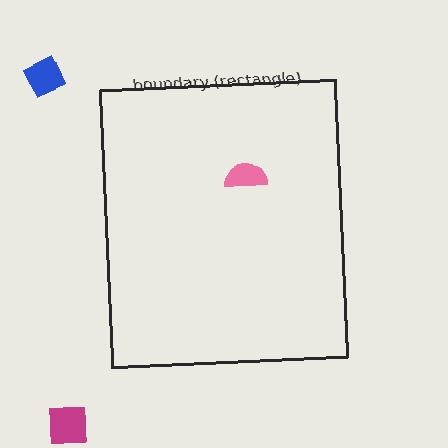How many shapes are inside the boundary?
1 inside, 2 outside.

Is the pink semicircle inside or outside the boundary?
Inside.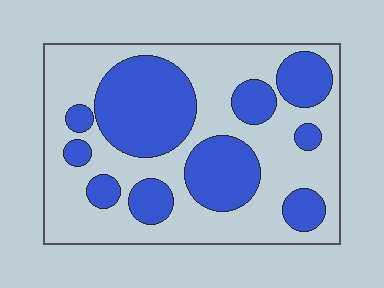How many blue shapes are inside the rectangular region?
10.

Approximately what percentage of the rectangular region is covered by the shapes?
Approximately 40%.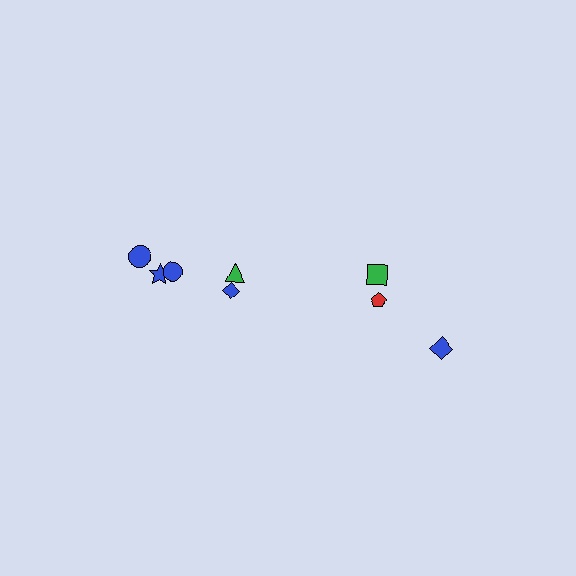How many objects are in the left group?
There are 5 objects.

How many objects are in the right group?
There are 3 objects.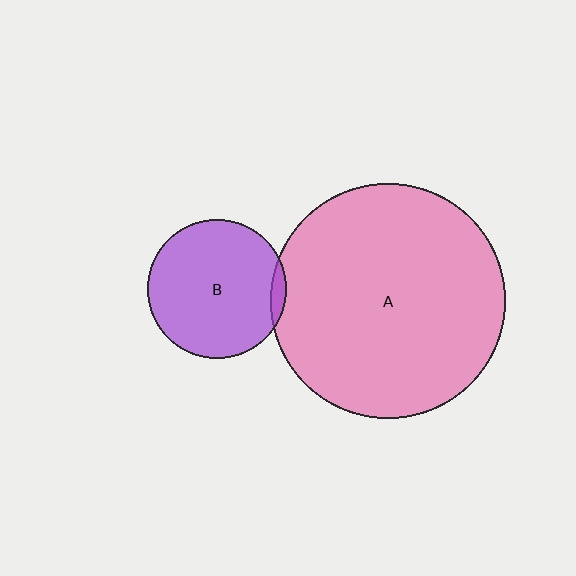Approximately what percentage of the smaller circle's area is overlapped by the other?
Approximately 5%.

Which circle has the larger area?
Circle A (pink).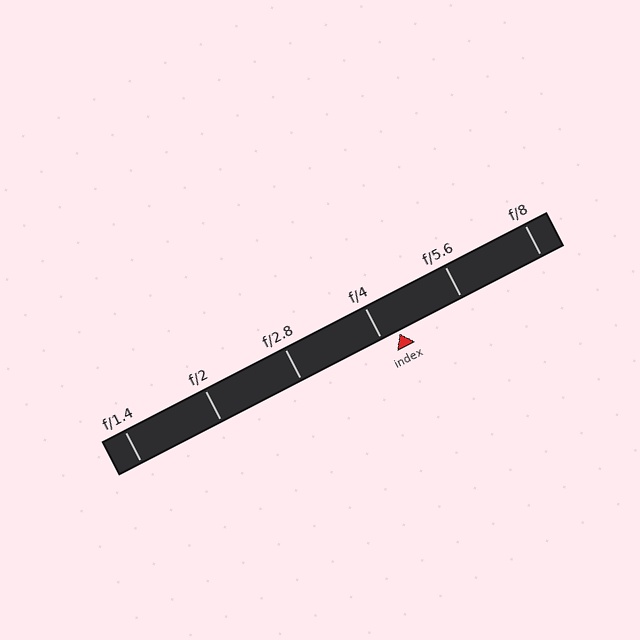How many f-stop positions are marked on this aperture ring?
There are 6 f-stop positions marked.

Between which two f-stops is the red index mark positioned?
The index mark is between f/4 and f/5.6.